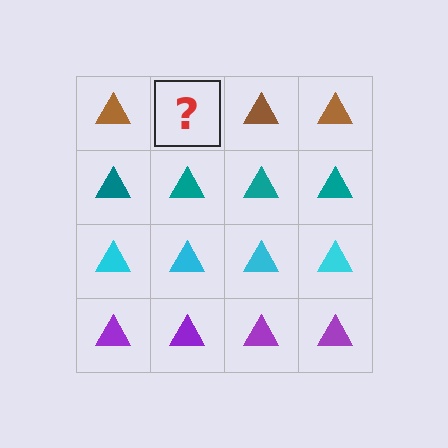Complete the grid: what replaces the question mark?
The question mark should be replaced with a brown triangle.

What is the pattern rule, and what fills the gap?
The rule is that each row has a consistent color. The gap should be filled with a brown triangle.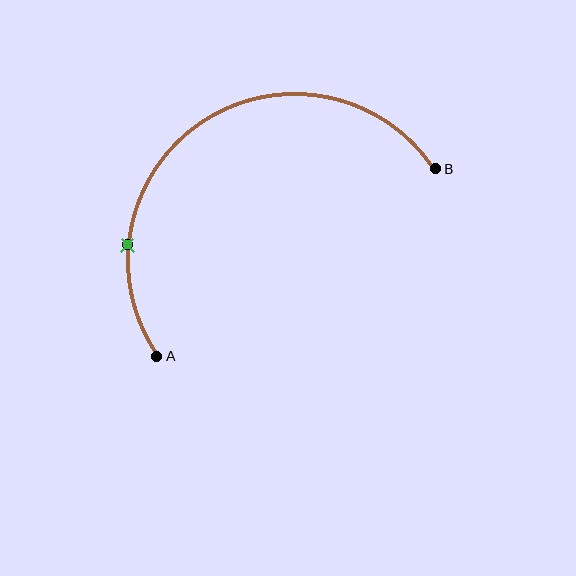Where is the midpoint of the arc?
The arc midpoint is the point on the curve farthest from the straight line joining A and B. It sits above and to the left of that line.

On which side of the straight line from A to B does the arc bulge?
The arc bulges above and to the left of the straight line connecting A and B.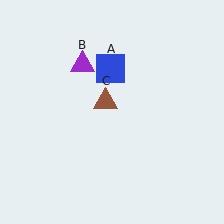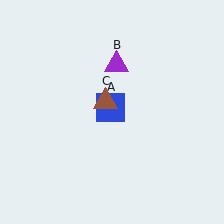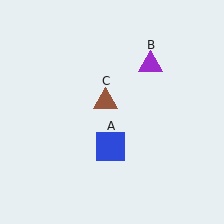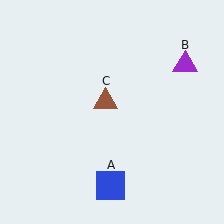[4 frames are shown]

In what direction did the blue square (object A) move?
The blue square (object A) moved down.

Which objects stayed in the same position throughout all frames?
Brown triangle (object C) remained stationary.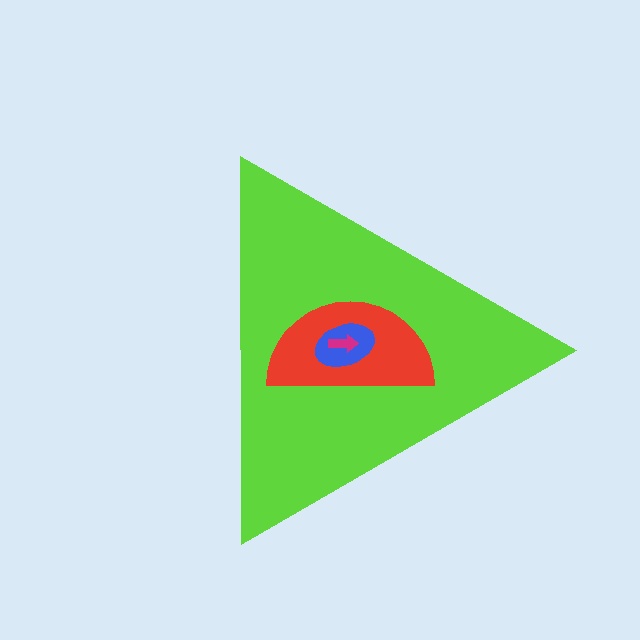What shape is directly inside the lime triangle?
The red semicircle.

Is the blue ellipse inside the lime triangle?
Yes.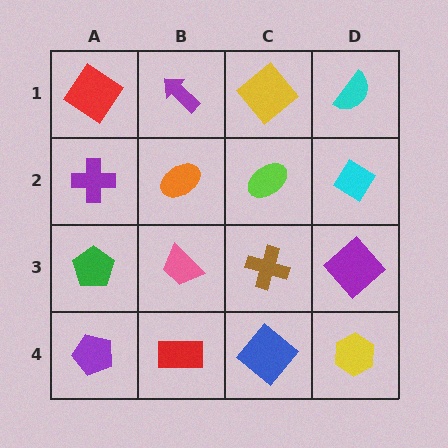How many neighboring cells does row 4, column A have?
2.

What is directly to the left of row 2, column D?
A lime ellipse.